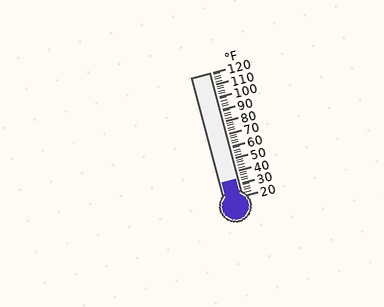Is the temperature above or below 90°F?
The temperature is below 90°F.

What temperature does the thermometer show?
The thermometer shows approximately 34°F.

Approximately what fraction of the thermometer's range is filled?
The thermometer is filled to approximately 15% of its range.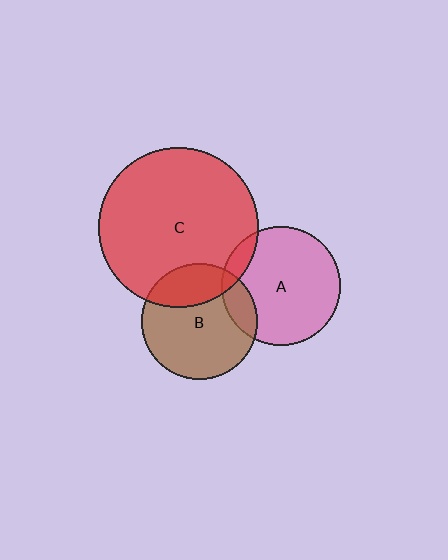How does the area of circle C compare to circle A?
Approximately 1.8 times.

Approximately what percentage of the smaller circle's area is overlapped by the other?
Approximately 15%.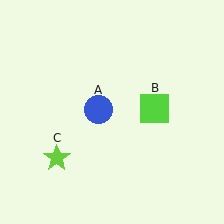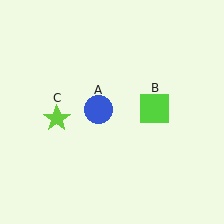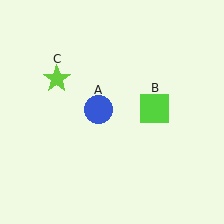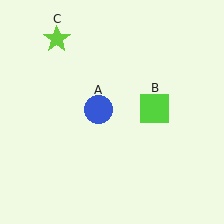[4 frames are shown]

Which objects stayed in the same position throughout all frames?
Blue circle (object A) and lime square (object B) remained stationary.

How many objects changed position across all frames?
1 object changed position: lime star (object C).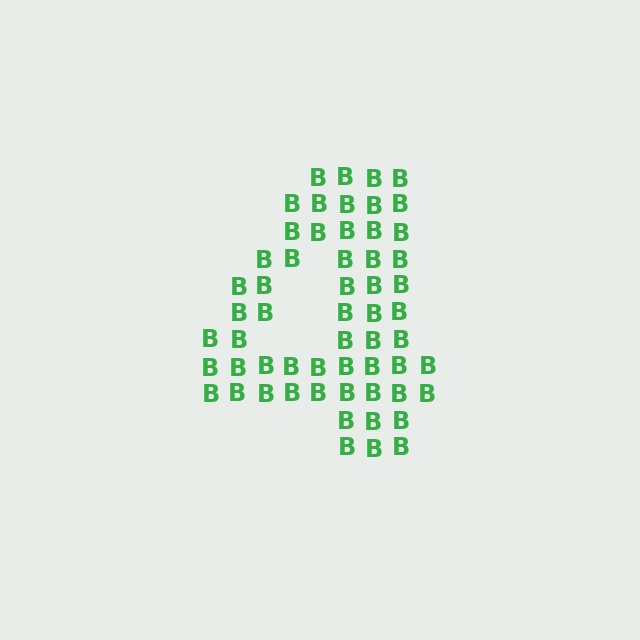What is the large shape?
The large shape is the digit 4.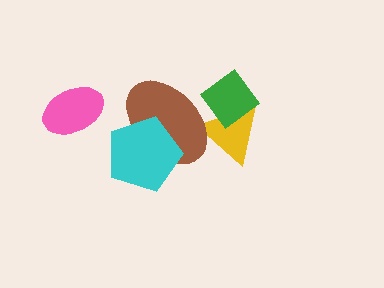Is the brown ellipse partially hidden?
Yes, it is partially covered by another shape.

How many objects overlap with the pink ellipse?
0 objects overlap with the pink ellipse.